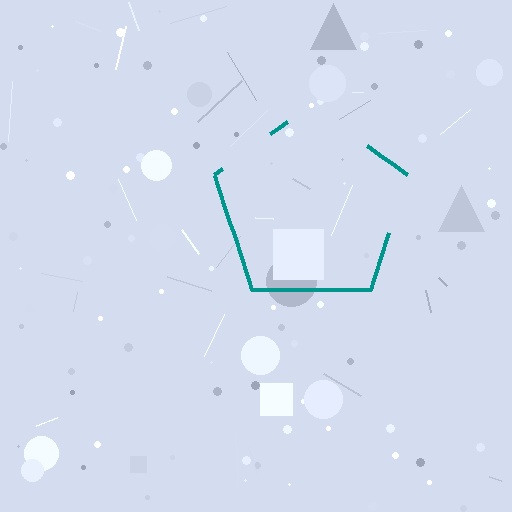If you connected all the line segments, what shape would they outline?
They would outline a pentagon.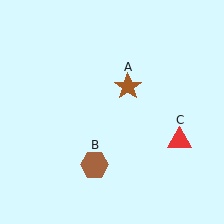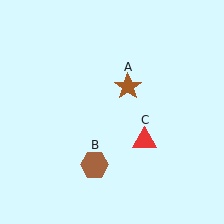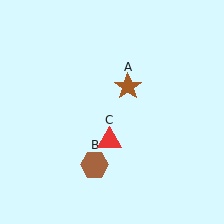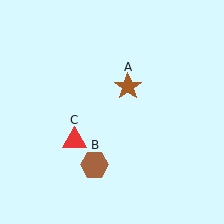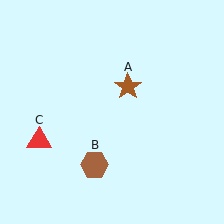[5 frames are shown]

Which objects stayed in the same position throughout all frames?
Brown star (object A) and brown hexagon (object B) remained stationary.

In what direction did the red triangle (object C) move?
The red triangle (object C) moved left.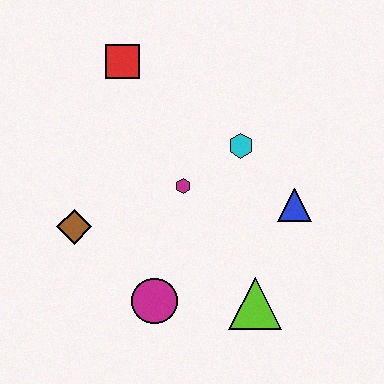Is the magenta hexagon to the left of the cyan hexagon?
Yes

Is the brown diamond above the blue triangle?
No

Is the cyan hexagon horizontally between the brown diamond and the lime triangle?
Yes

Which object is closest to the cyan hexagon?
The magenta hexagon is closest to the cyan hexagon.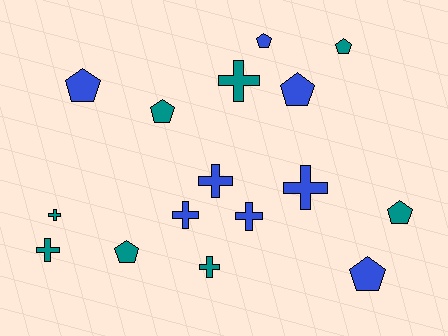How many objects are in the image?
There are 16 objects.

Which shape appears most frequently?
Cross, with 8 objects.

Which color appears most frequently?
Blue, with 8 objects.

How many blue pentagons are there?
There are 4 blue pentagons.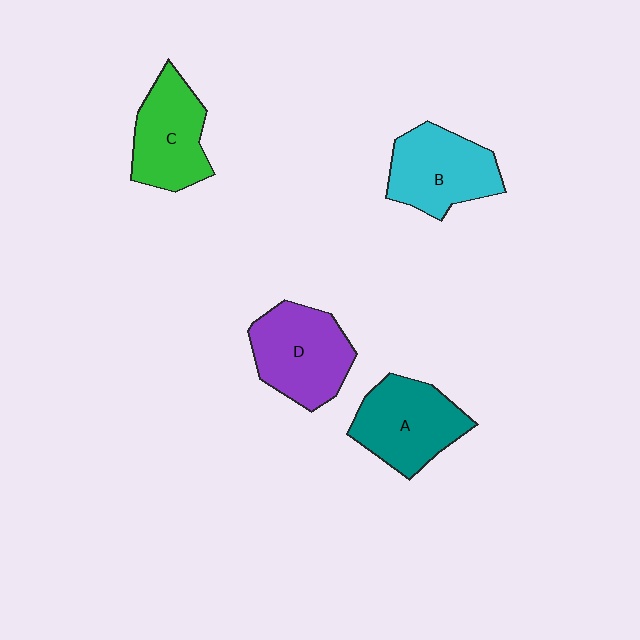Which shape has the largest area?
Shape D (purple).